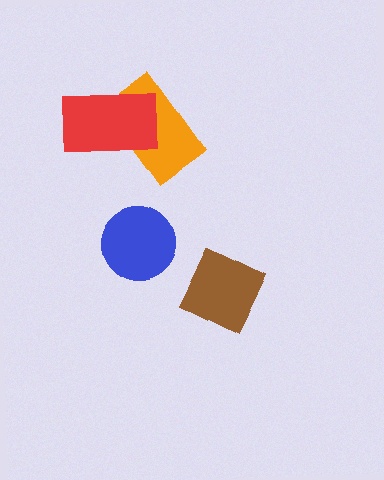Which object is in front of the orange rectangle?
The red rectangle is in front of the orange rectangle.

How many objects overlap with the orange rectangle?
1 object overlaps with the orange rectangle.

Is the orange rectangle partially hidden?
Yes, it is partially covered by another shape.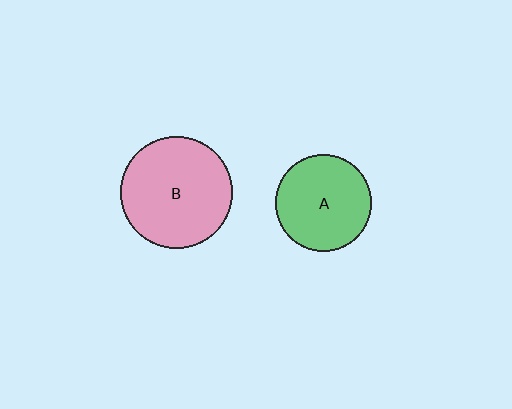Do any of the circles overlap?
No, none of the circles overlap.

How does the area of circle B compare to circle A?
Approximately 1.3 times.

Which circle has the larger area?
Circle B (pink).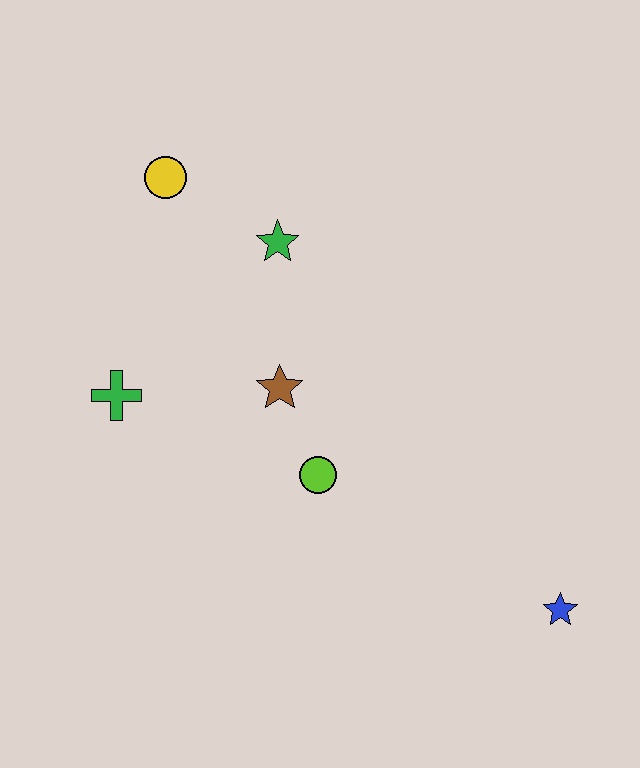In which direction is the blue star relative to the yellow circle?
The blue star is below the yellow circle.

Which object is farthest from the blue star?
The yellow circle is farthest from the blue star.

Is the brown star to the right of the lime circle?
No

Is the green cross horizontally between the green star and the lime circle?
No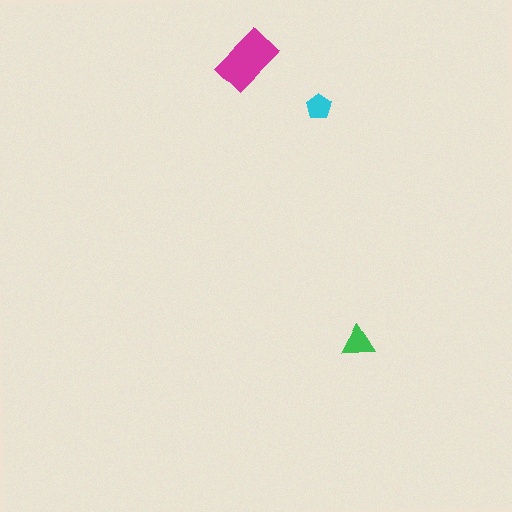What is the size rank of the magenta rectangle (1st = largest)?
1st.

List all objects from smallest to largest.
The cyan pentagon, the green triangle, the magenta rectangle.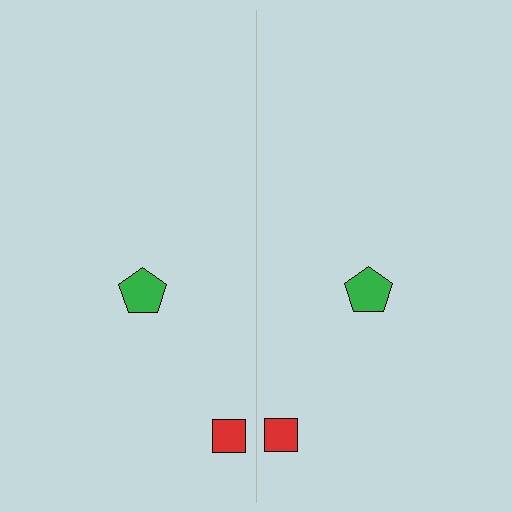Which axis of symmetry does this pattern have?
The pattern has a vertical axis of symmetry running through the center of the image.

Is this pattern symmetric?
Yes, this pattern has bilateral (reflection) symmetry.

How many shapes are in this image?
There are 4 shapes in this image.